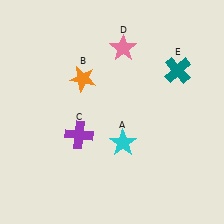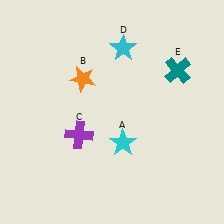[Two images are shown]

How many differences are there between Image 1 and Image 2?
There is 1 difference between the two images.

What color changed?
The star (D) changed from pink in Image 1 to cyan in Image 2.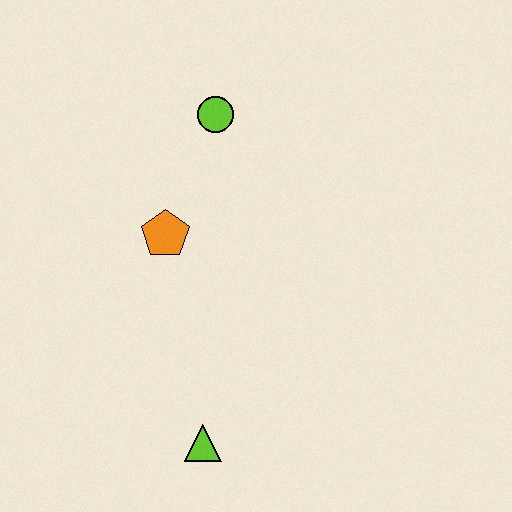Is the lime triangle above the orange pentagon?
No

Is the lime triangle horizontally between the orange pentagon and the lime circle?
Yes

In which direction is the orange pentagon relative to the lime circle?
The orange pentagon is below the lime circle.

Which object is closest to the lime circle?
The orange pentagon is closest to the lime circle.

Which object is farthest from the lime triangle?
The lime circle is farthest from the lime triangle.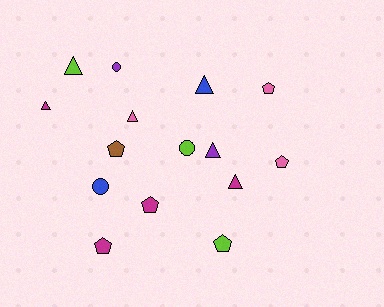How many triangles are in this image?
There are 6 triangles.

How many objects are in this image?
There are 15 objects.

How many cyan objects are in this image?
There are no cyan objects.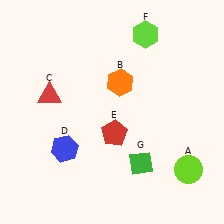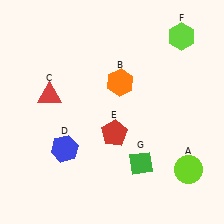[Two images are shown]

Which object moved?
The lime hexagon (F) moved right.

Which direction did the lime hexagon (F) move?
The lime hexagon (F) moved right.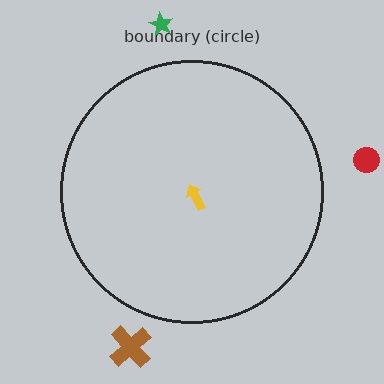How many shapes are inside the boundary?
1 inside, 3 outside.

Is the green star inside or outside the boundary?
Outside.